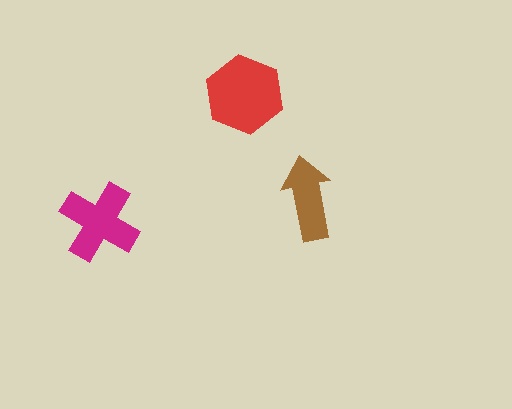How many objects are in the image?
There are 3 objects in the image.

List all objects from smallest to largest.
The brown arrow, the magenta cross, the red hexagon.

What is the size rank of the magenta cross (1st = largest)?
2nd.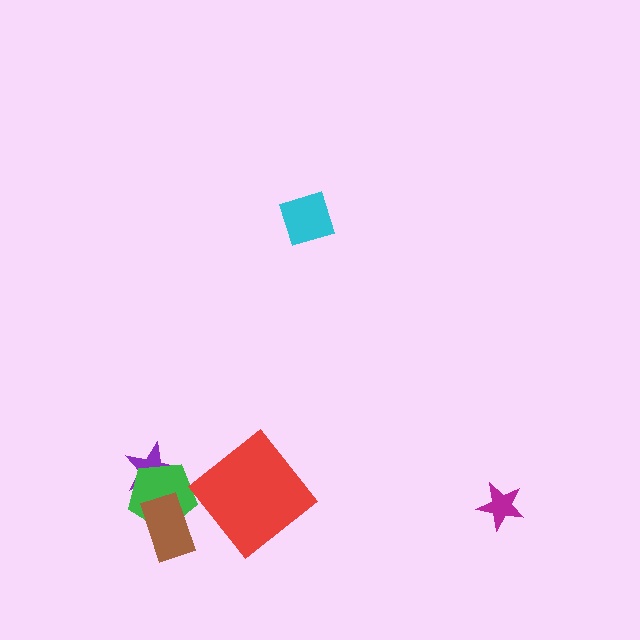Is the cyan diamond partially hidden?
No, no other shape covers it.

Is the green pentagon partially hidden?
Yes, it is partially covered by another shape.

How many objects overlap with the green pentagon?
2 objects overlap with the green pentagon.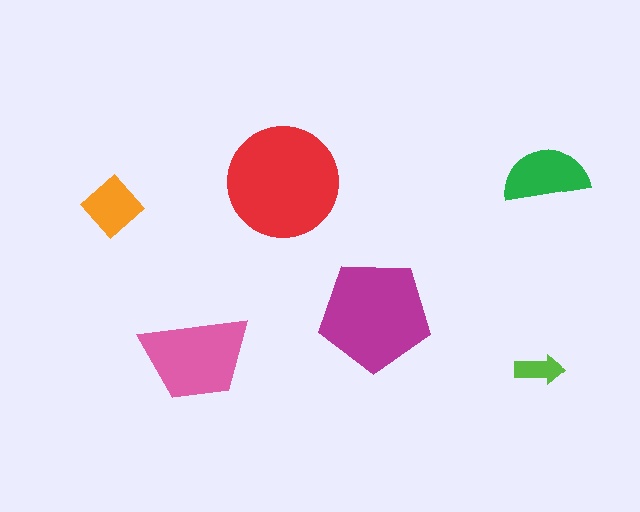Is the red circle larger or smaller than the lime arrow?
Larger.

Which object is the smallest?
The lime arrow.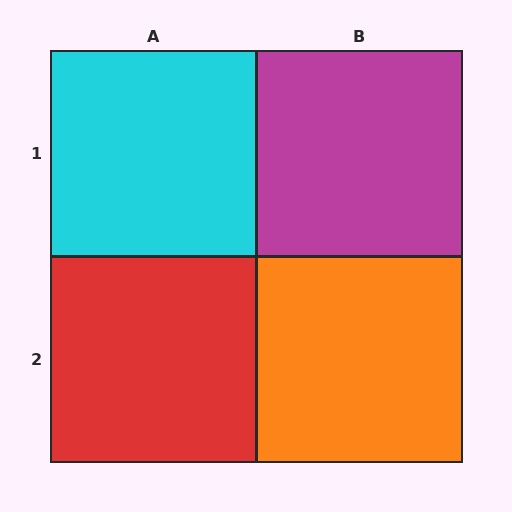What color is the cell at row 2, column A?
Red.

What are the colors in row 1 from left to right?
Cyan, magenta.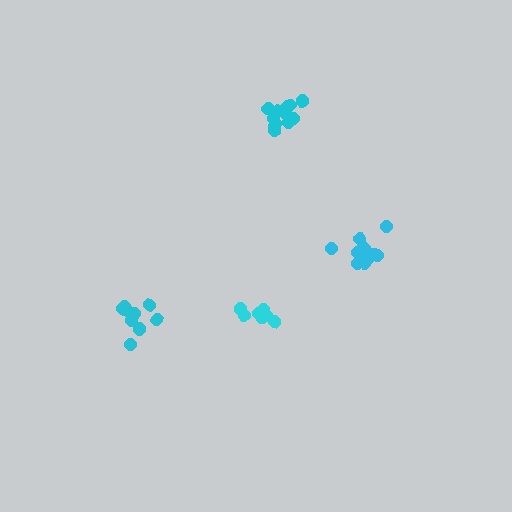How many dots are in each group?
Group 1: 12 dots, Group 2: 7 dots, Group 3: 12 dots, Group 4: 11 dots (42 total).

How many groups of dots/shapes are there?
There are 4 groups.